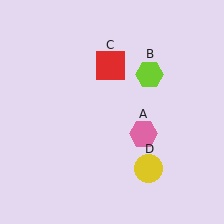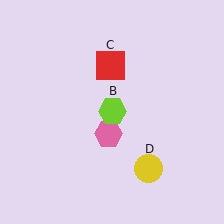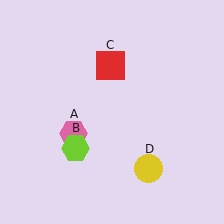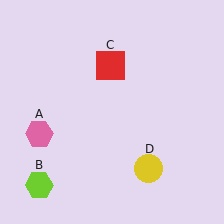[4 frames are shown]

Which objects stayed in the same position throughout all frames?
Red square (object C) and yellow circle (object D) remained stationary.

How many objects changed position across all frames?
2 objects changed position: pink hexagon (object A), lime hexagon (object B).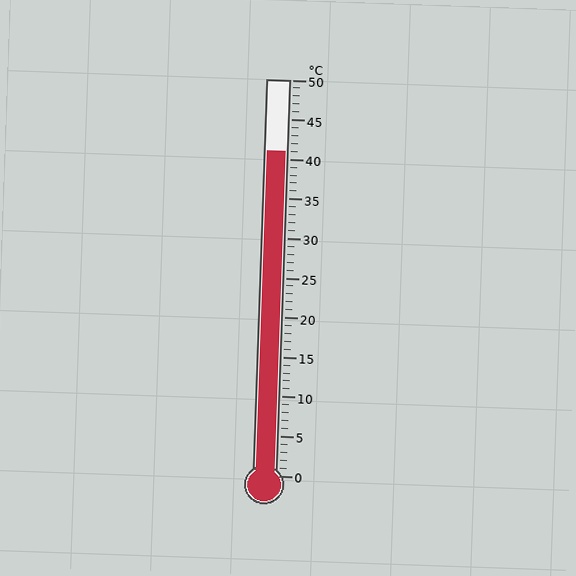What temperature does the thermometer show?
The thermometer shows approximately 41°C.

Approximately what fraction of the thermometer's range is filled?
The thermometer is filled to approximately 80% of its range.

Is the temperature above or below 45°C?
The temperature is below 45°C.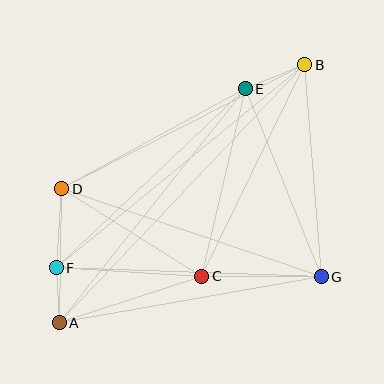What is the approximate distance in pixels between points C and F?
The distance between C and F is approximately 146 pixels.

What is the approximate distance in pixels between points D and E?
The distance between D and E is approximately 209 pixels.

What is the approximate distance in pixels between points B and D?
The distance between B and D is approximately 273 pixels.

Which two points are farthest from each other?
Points A and B are farthest from each other.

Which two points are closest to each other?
Points A and F are closest to each other.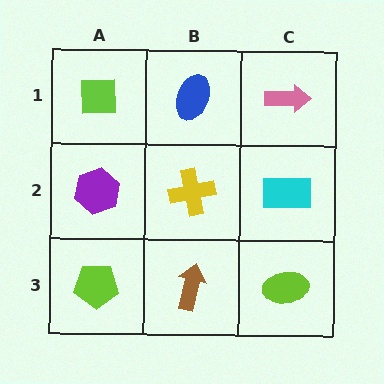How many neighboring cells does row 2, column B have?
4.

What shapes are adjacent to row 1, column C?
A cyan rectangle (row 2, column C), a blue ellipse (row 1, column B).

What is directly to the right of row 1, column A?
A blue ellipse.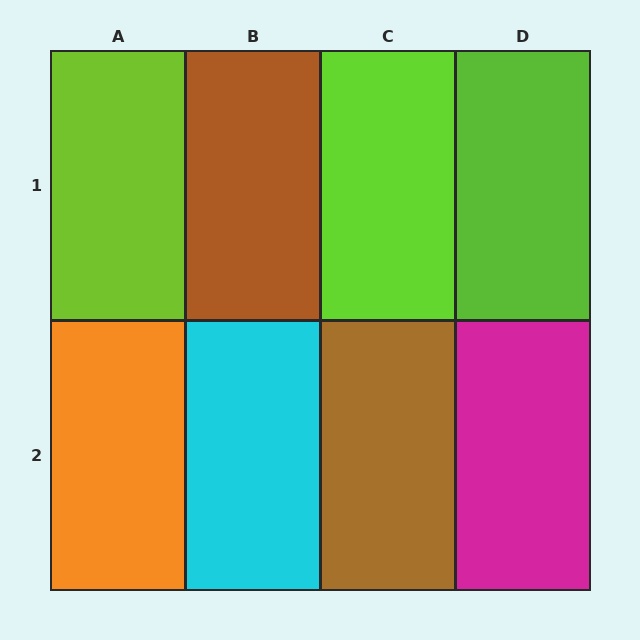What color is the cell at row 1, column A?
Lime.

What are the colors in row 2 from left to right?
Orange, cyan, brown, magenta.